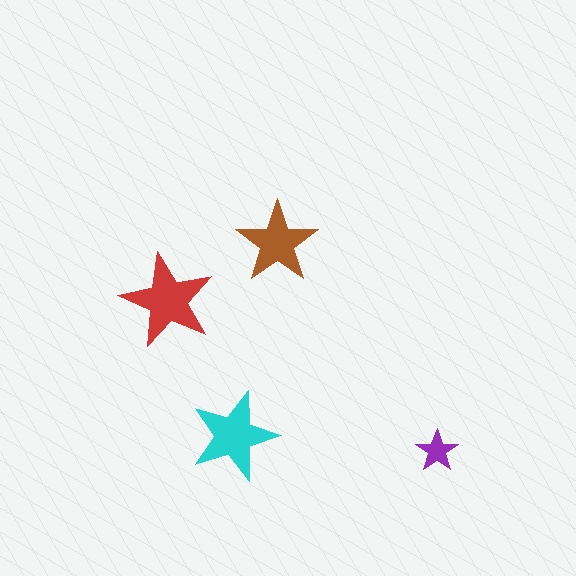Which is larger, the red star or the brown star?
The red one.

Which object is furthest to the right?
The purple star is rightmost.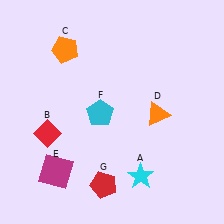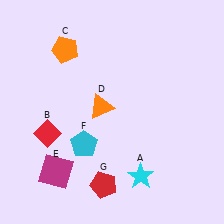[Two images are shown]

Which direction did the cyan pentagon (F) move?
The cyan pentagon (F) moved down.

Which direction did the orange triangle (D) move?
The orange triangle (D) moved left.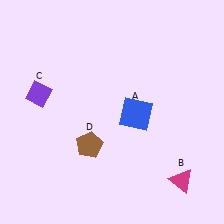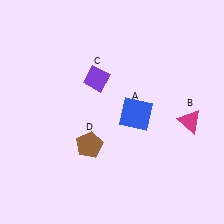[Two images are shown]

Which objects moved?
The objects that moved are: the magenta triangle (B), the purple diamond (C).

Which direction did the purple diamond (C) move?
The purple diamond (C) moved right.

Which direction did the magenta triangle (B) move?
The magenta triangle (B) moved up.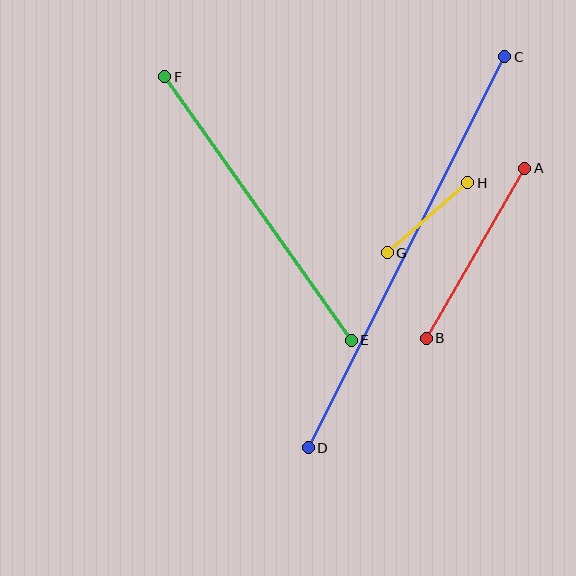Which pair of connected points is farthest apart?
Points C and D are farthest apart.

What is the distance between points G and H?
The distance is approximately 107 pixels.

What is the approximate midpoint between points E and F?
The midpoint is at approximately (258, 208) pixels.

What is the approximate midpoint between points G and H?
The midpoint is at approximately (428, 218) pixels.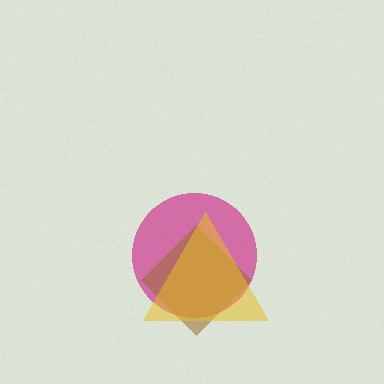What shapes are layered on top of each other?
The layered shapes are: a magenta circle, a brown diamond, a yellow triangle.